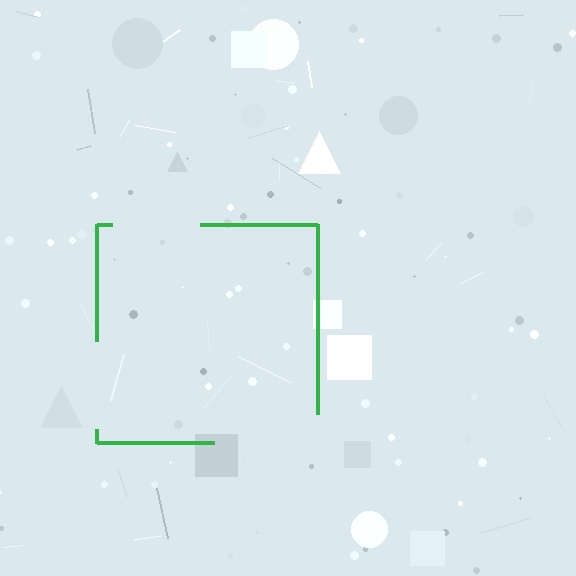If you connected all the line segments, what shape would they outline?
They would outline a square.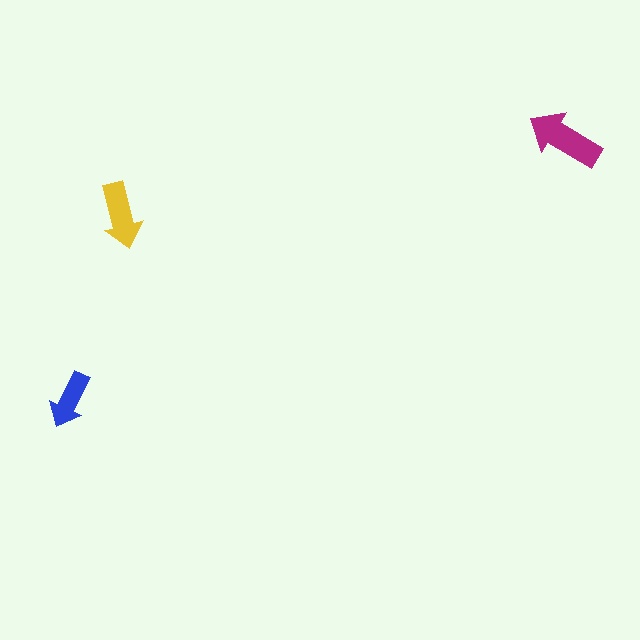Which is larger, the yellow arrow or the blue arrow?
The yellow one.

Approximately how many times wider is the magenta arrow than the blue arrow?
About 1.5 times wider.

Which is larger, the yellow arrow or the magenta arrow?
The magenta one.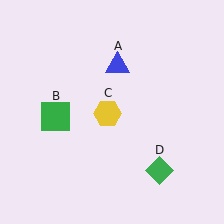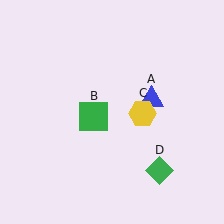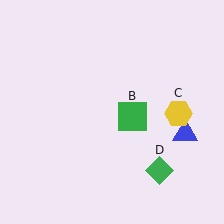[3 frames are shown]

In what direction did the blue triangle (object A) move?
The blue triangle (object A) moved down and to the right.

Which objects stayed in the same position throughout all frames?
Green diamond (object D) remained stationary.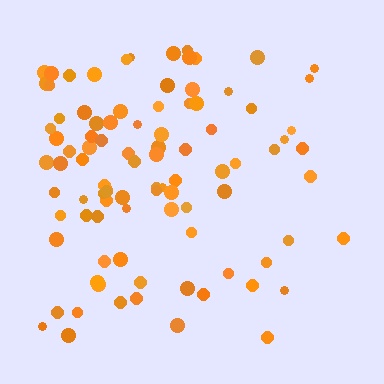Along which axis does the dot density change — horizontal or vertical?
Horizontal.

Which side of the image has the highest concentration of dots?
The left.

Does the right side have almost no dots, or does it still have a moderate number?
Still a moderate number, just noticeably fewer than the left.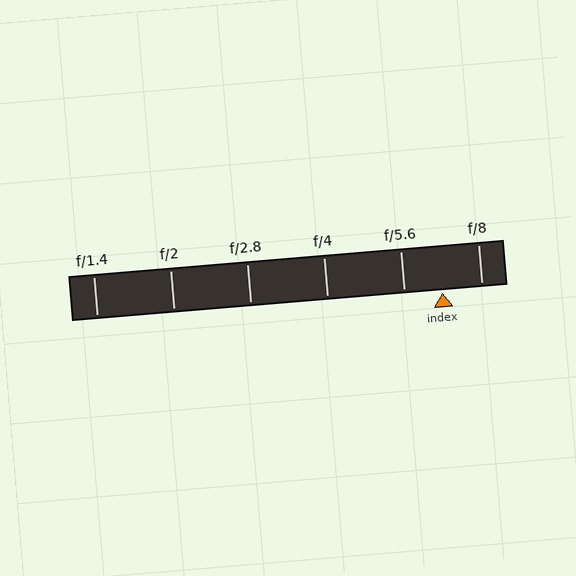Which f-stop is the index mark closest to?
The index mark is closest to f/5.6.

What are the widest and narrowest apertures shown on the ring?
The widest aperture shown is f/1.4 and the narrowest is f/8.